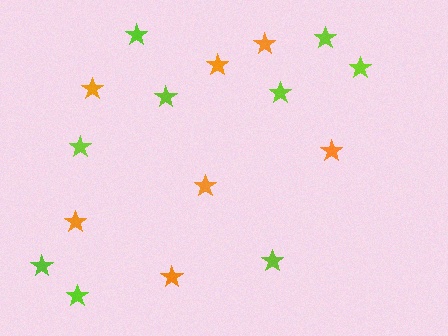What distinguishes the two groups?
There are 2 groups: one group of lime stars (9) and one group of orange stars (7).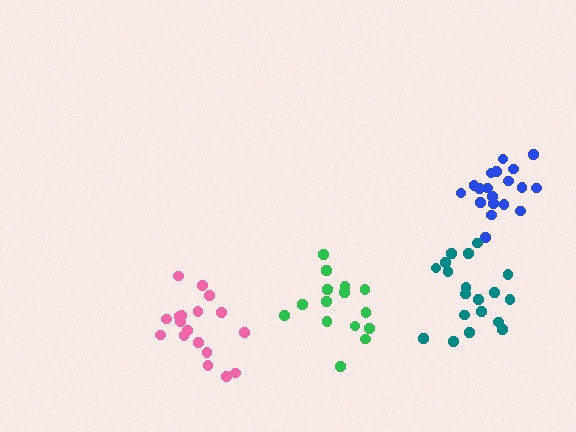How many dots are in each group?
Group 1: 15 dots, Group 2: 19 dots, Group 3: 19 dots, Group 4: 18 dots (71 total).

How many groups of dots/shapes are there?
There are 4 groups.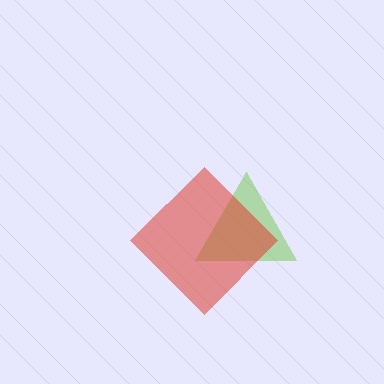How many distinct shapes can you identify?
There are 2 distinct shapes: a lime triangle, a red diamond.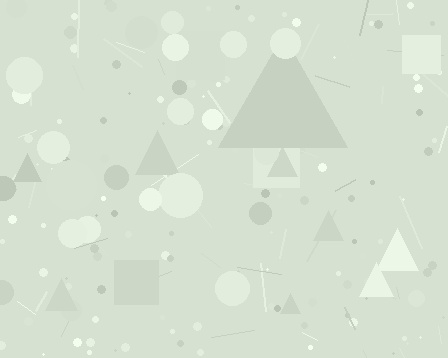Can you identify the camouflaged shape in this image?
The camouflaged shape is a triangle.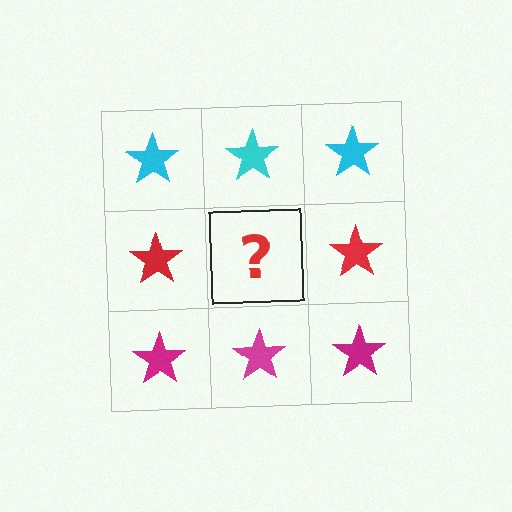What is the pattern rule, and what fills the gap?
The rule is that each row has a consistent color. The gap should be filled with a red star.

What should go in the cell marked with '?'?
The missing cell should contain a red star.